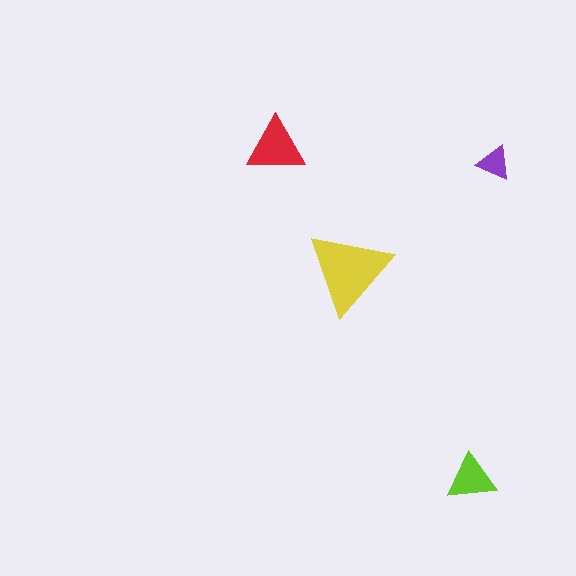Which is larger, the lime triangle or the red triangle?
The red one.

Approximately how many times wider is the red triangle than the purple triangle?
About 1.5 times wider.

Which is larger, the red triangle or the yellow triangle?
The yellow one.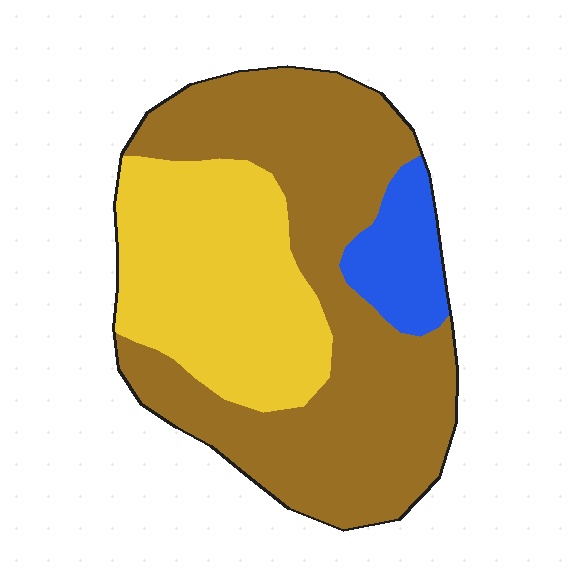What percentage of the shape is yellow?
Yellow covers 33% of the shape.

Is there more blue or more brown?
Brown.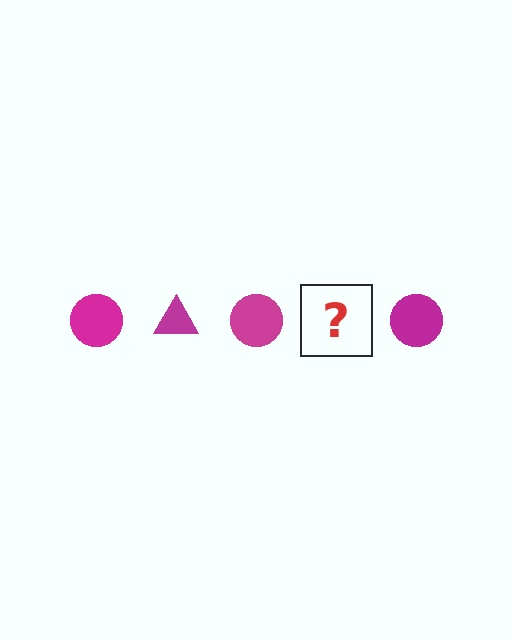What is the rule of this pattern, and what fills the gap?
The rule is that the pattern cycles through circle, triangle shapes in magenta. The gap should be filled with a magenta triangle.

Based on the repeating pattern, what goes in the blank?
The blank should be a magenta triangle.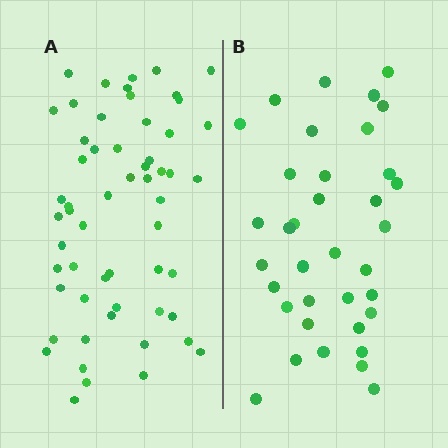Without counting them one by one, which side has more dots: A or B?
Region A (the left region) has more dots.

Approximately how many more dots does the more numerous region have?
Region A has approximately 20 more dots than region B.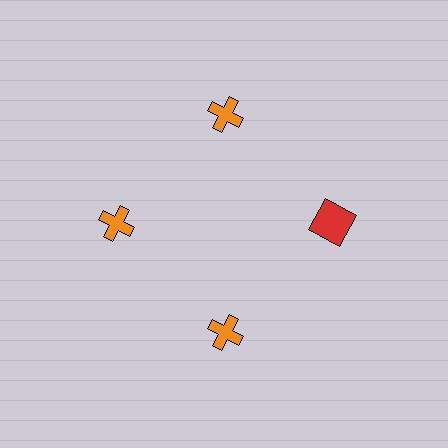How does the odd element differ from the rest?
It differs in both color (red instead of orange) and shape (square instead of cross).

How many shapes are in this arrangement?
There are 4 shapes arranged in a ring pattern.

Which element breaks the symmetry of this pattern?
The red square at roughly the 3 o'clock position breaks the symmetry. All other shapes are orange crosses.